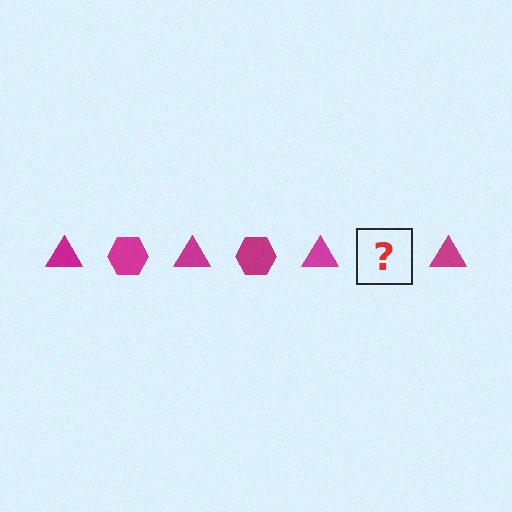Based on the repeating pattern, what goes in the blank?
The blank should be a magenta hexagon.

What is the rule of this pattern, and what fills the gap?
The rule is that the pattern cycles through triangle, hexagon shapes in magenta. The gap should be filled with a magenta hexagon.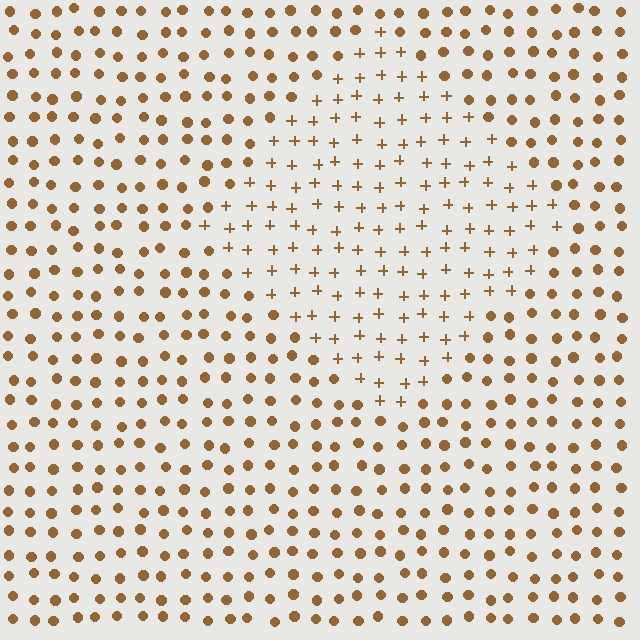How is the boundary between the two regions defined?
The boundary is defined by a change in element shape: plus signs inside vs. circles outside. All elements share the same color and spacing.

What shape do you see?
I see a diamond.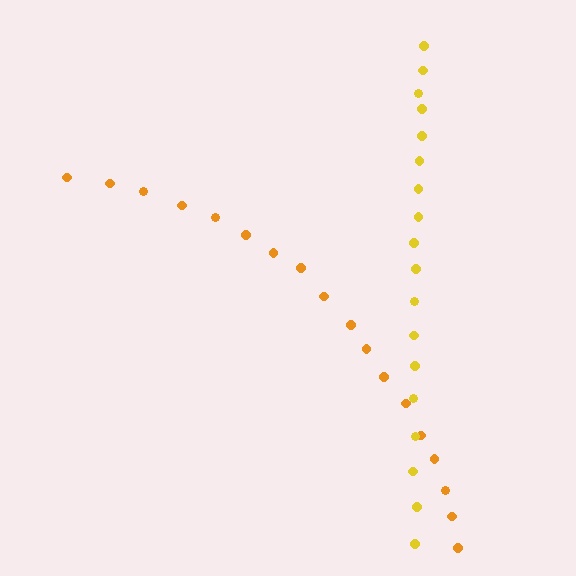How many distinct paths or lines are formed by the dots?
There are 2 distinct paths.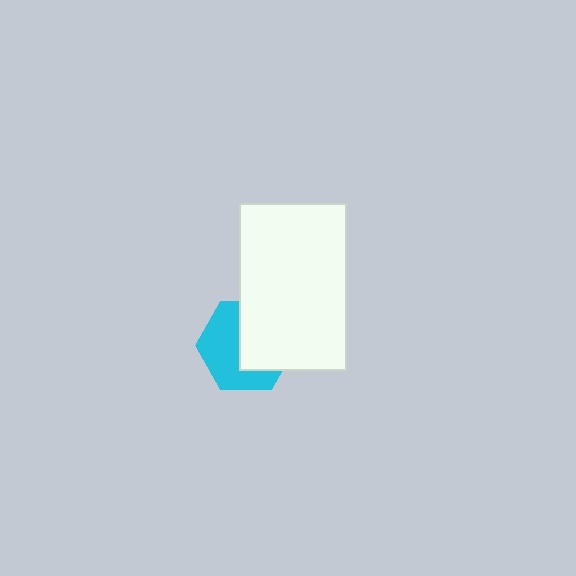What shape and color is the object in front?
The object in front is a white rectangle.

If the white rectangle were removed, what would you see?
You would see the complete cyan hexagon.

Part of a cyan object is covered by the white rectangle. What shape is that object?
It is a hexagon.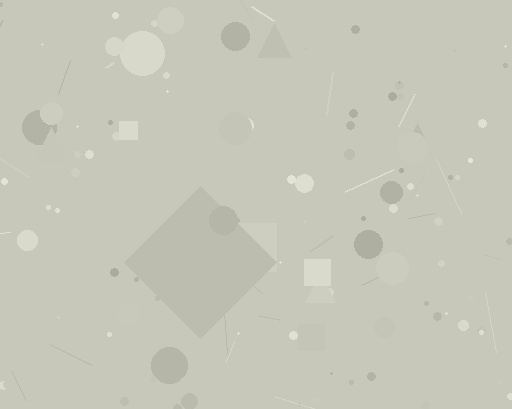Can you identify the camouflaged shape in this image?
The camouflaged shape is a diamond.